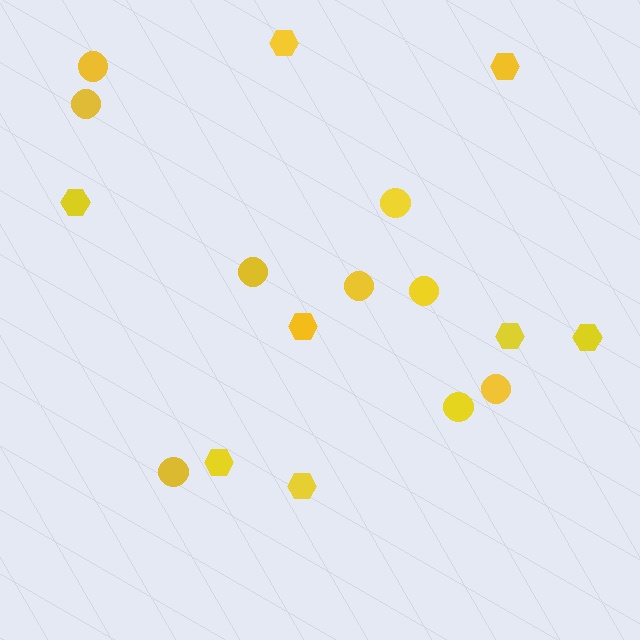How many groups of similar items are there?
There are 2 groups: one group of circles (9) and one group of hexagons (8).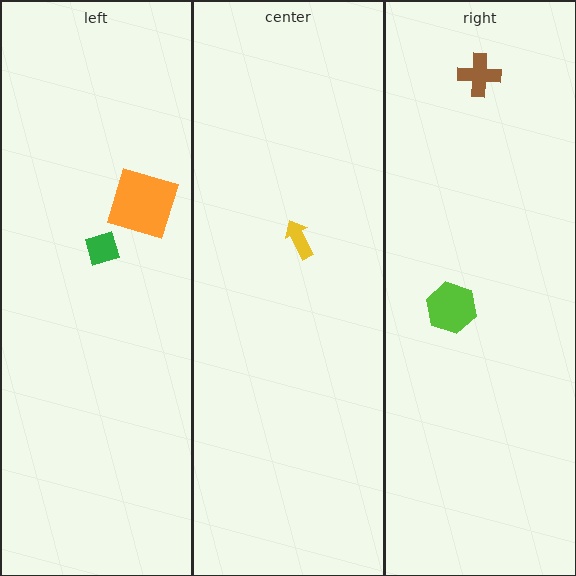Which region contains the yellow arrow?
The center region.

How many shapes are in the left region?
2.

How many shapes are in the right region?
2.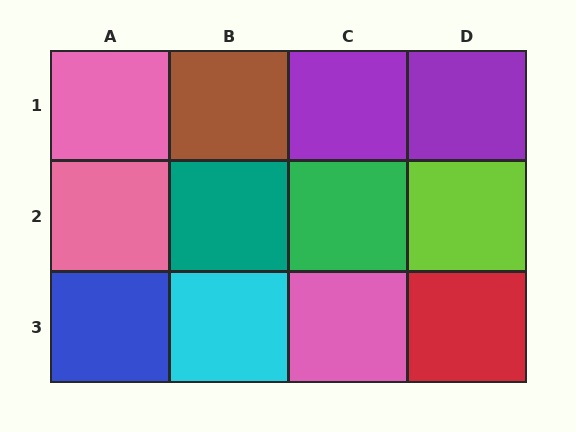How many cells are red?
1 cell is red.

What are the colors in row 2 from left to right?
Pink, teal, green, lime.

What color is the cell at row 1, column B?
Brown.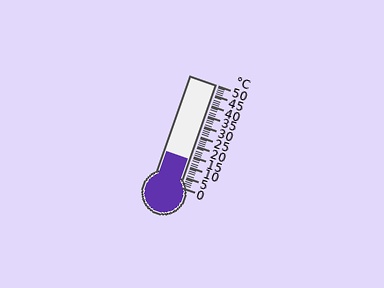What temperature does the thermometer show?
The thermometer shows approximately 13°C.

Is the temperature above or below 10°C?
The temperature is above 10°C.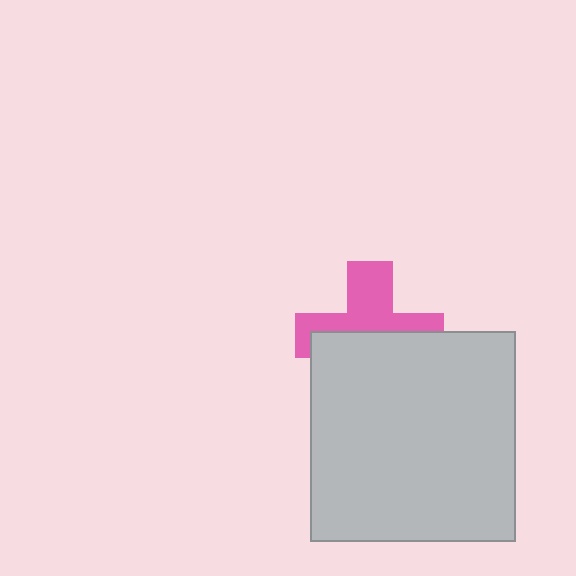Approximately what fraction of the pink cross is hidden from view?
Roughly 52% of the pink cross is hidden behind the light gray rectangle.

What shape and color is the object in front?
The object in front is a light gray rectangle.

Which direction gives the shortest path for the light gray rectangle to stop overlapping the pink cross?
Moving down gives the shortest separation.